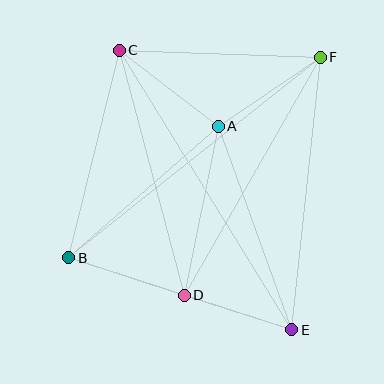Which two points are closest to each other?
Points D and E are closest to each other.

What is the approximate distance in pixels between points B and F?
The distance between B and F is approximately 322 pixels.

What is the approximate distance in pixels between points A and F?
The distance between A and F is approximately 123 pixels.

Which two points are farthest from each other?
Points C and E are farthest from each other.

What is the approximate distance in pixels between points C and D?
The distance between C and D is approximately 253 pixels.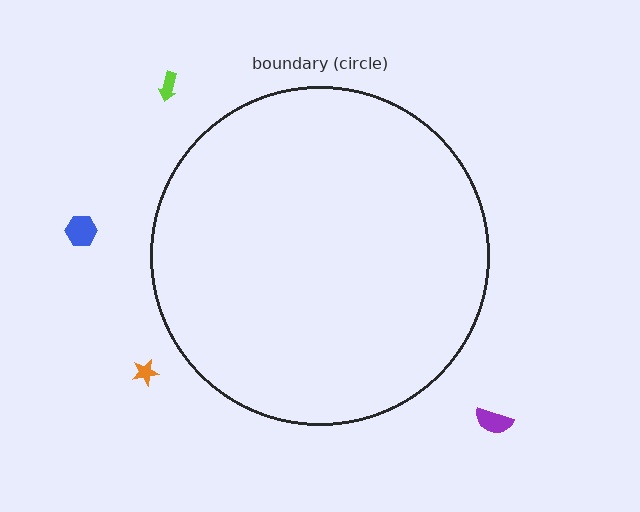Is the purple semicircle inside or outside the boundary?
Outside.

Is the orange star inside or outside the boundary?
Outside.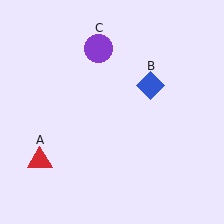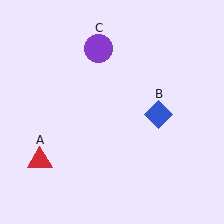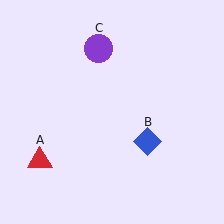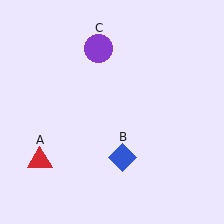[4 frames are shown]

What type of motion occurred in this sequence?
The blue diamond (object B) rotated clockwise around the center of the scene.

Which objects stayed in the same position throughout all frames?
Red triangle (object A) and purple circle (object C) remained stationary.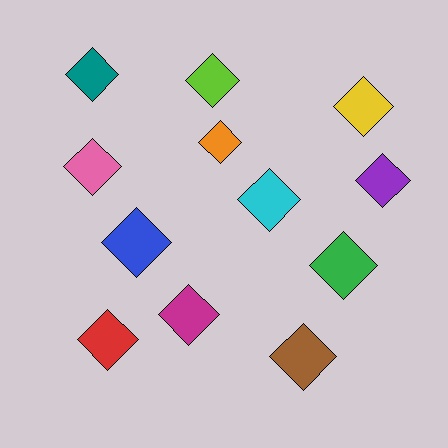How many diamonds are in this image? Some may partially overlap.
There are 12 diamonds.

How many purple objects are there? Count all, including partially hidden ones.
There is 1 purple object.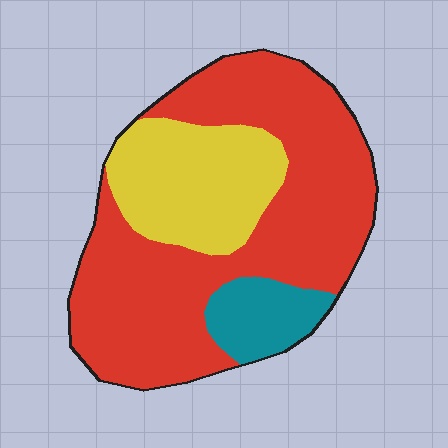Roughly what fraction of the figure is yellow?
Yellow takes up about one quarter (1/4) of the figure.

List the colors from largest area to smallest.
From largest to smallest: red, yellow, teal.